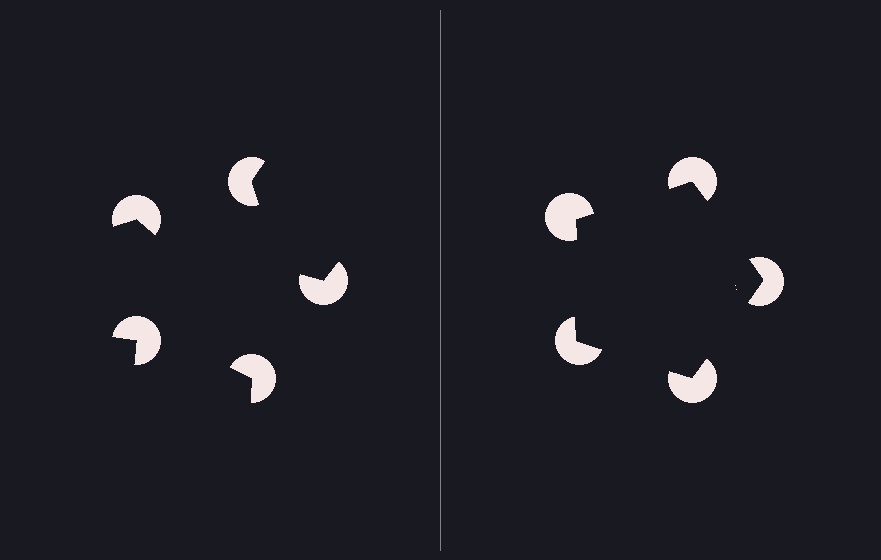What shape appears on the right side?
An illusory pentagon.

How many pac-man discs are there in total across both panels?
10 — 5 on each side.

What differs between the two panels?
The pac-man discs are positioned identically on both sides; only the wedge orientations differ. On the right they align to a pentagon; on the left they are misaligned.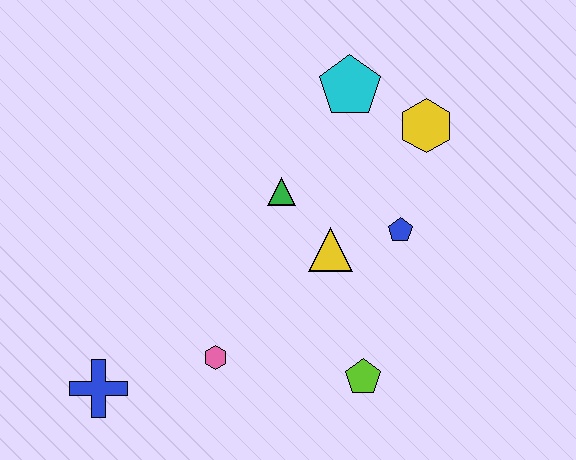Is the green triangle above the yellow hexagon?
No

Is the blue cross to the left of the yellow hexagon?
Yes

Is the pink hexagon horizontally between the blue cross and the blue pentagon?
Yes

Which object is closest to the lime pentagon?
The yellow triangle is closest to the lime pentagon.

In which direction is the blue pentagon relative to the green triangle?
The blue pentagon is to the right of the green triangle.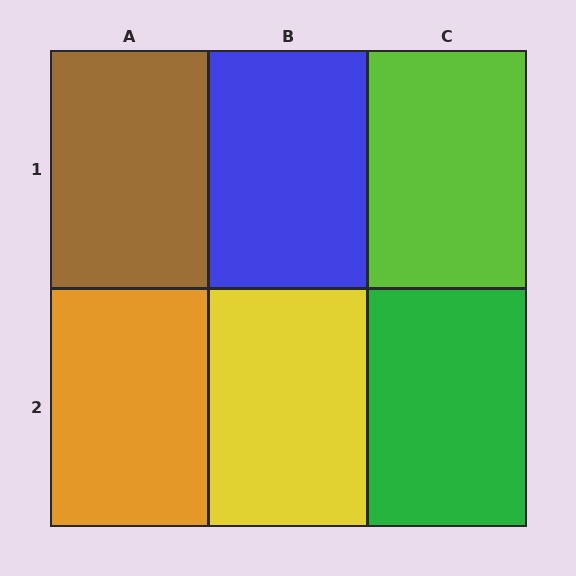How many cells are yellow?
1 cell is yellow.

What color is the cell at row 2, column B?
Yellow.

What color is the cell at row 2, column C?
Green.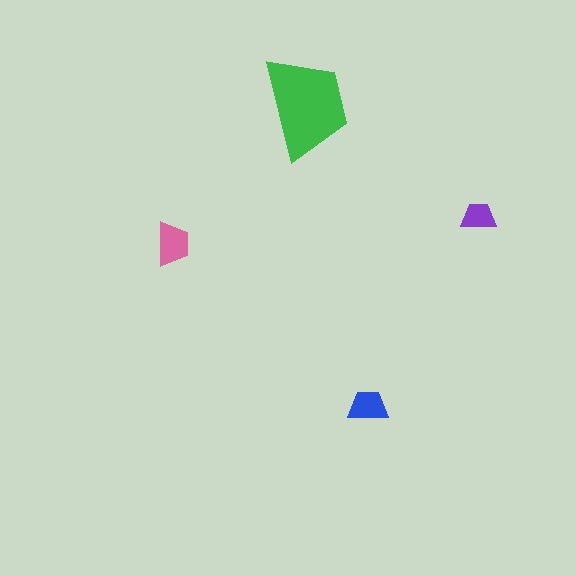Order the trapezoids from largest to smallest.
the green one, the pink one, the blue one, the purple one.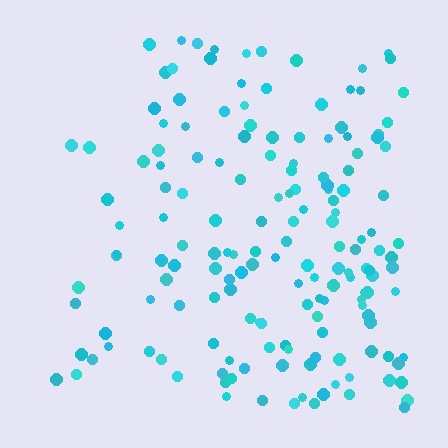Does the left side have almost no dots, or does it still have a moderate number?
Still a moderate number, just noticeably fewer than the right.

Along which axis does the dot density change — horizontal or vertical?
Horizontal.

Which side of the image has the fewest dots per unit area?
The left.